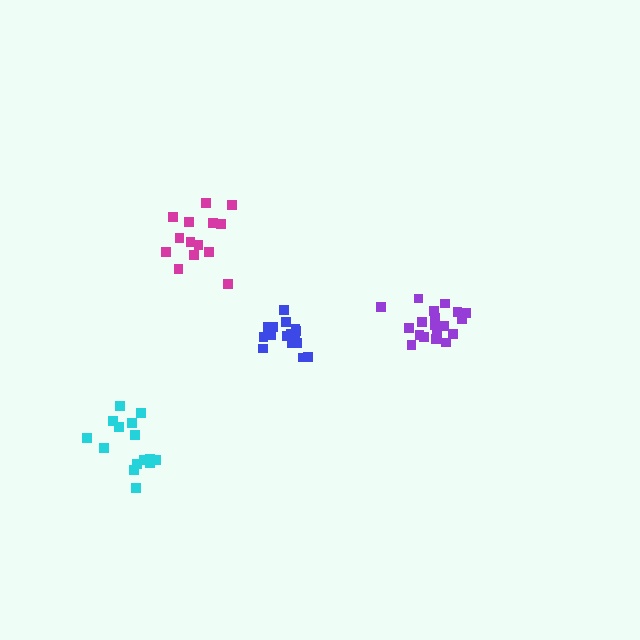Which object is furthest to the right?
The purple cluster is rightmost.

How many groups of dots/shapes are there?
There are 4 groups.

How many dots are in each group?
Group 1: 16 dots, Group 2: 14 dots, Group 3: 15 dots, Group 4: 19 dots (64 total).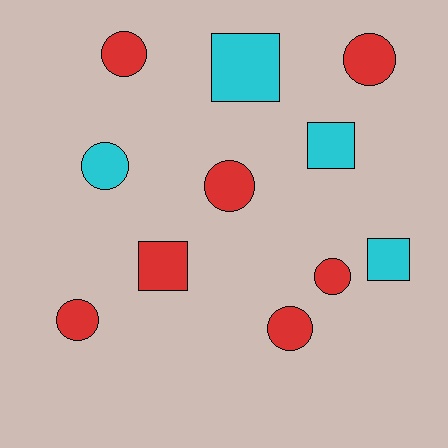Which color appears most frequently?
Red, with 7 objects.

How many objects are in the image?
There are 11 objects.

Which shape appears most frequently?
Circle, with 7 objects.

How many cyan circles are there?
There is 1 cyan circle.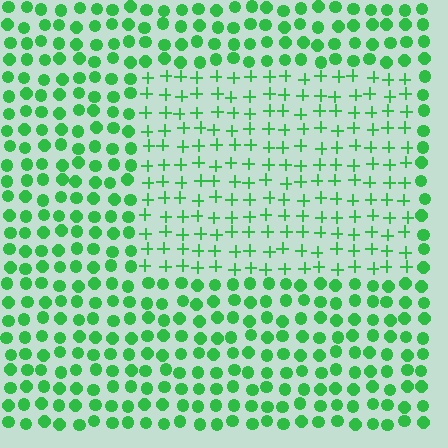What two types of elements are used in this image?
The image uses plus signs inside the rectangle region and circles outside it.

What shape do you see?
I see a rectangle.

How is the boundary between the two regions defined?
The boundary is defined by a change in element shape: plus signs inside vs. circles outside. All elements share the same color and spacing.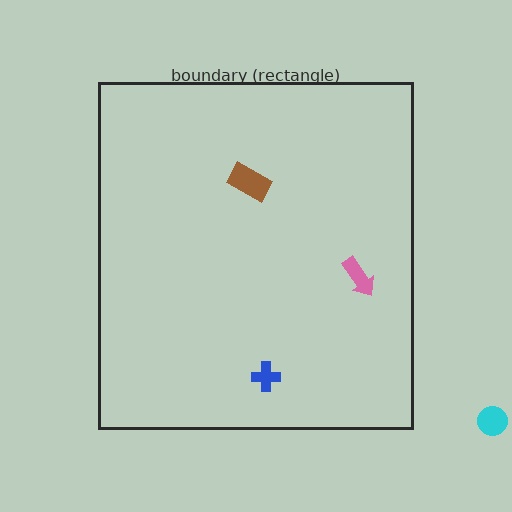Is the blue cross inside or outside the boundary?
Inside.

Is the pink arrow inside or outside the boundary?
Inside.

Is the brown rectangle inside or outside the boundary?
Inside.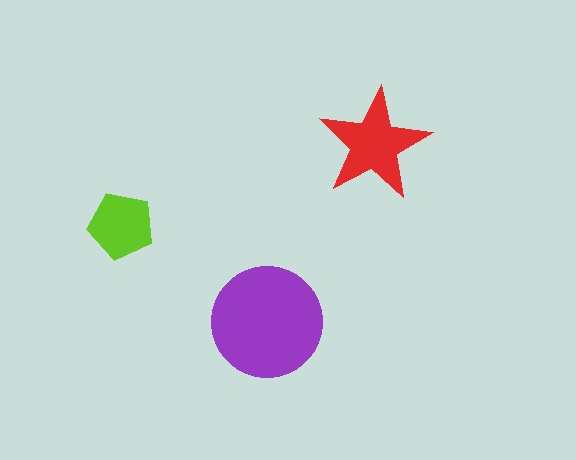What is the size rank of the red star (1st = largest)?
2nd.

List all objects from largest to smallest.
The purple circle, the red star, the lime pentagon.